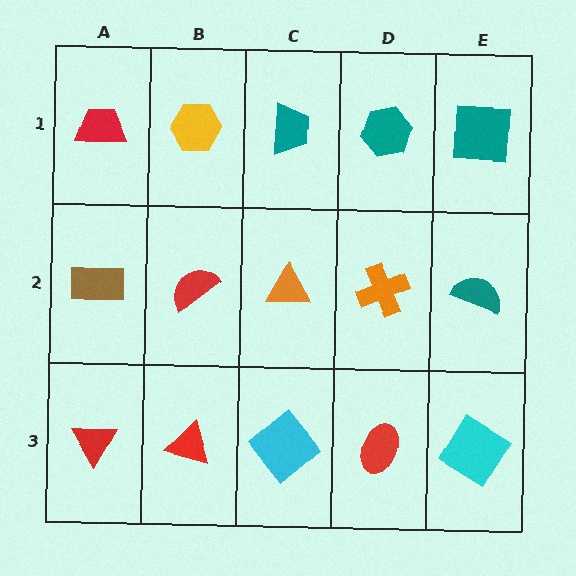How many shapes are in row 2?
5 shapes.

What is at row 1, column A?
A red trapezoid.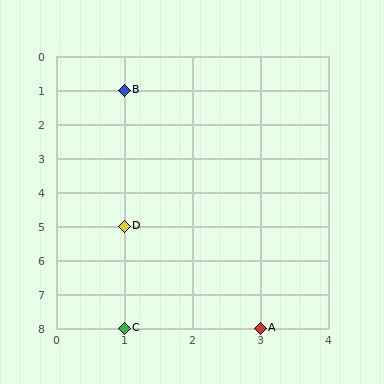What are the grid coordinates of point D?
Point D is at grid coordinates (1, 5).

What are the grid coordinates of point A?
Point A is at grid coordinates (3, 8).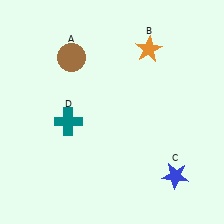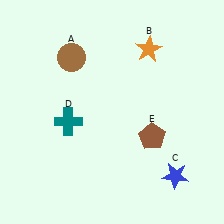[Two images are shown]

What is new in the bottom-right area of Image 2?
A brown pentagon (E) was added in the bottom-right area of Image 2.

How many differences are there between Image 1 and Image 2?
There is 1 difference between the two images.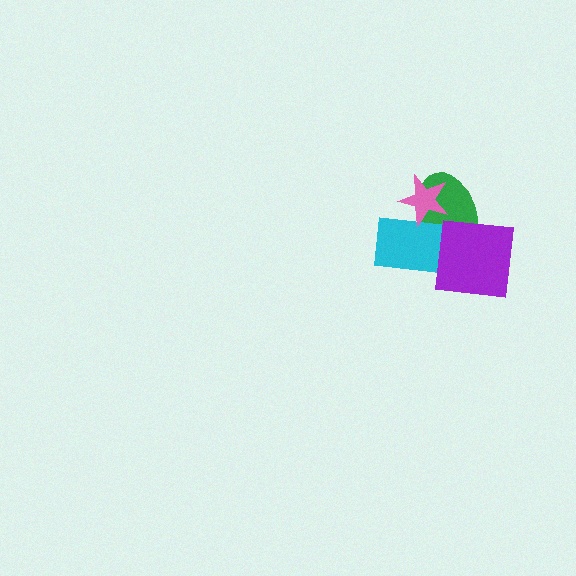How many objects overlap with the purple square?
2 objects overlap with the purple square.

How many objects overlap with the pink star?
2 objects overlap with the pink star.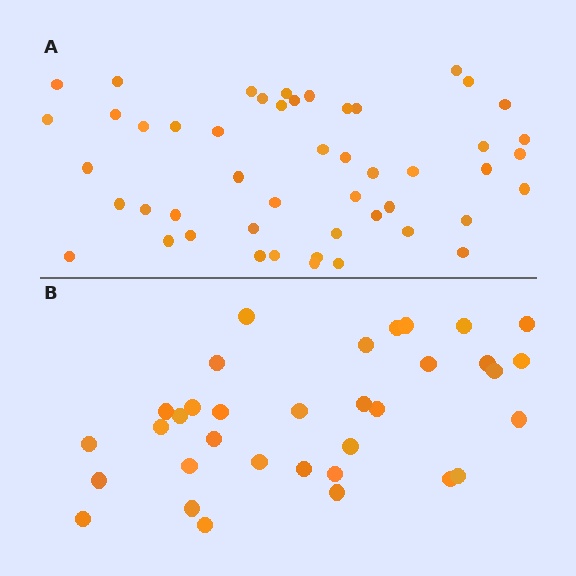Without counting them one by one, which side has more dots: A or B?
Region A (the top region) has more dots.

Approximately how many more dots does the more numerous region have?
Region A has approximately 15 more dots than region B.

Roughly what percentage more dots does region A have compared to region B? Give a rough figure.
About 45% more.